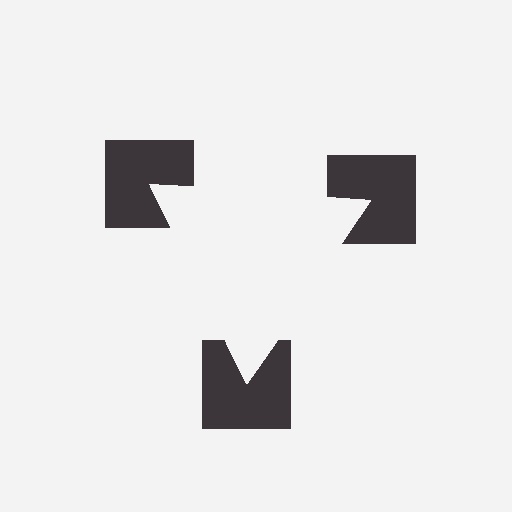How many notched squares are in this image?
There are 3 — one at each vertex of the illusory triangle.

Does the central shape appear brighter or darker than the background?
It typically appears slightly brighter than the background, even though no actual brightness change is drawn.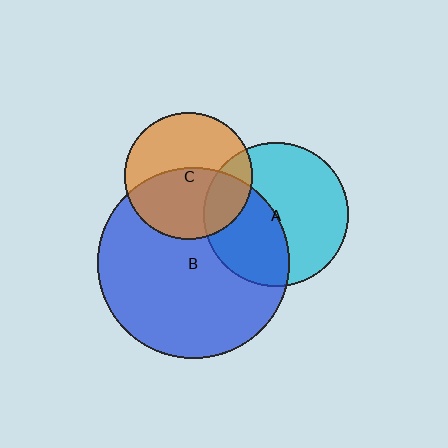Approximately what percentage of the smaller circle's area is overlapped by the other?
Approximately 20%.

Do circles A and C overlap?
Yes.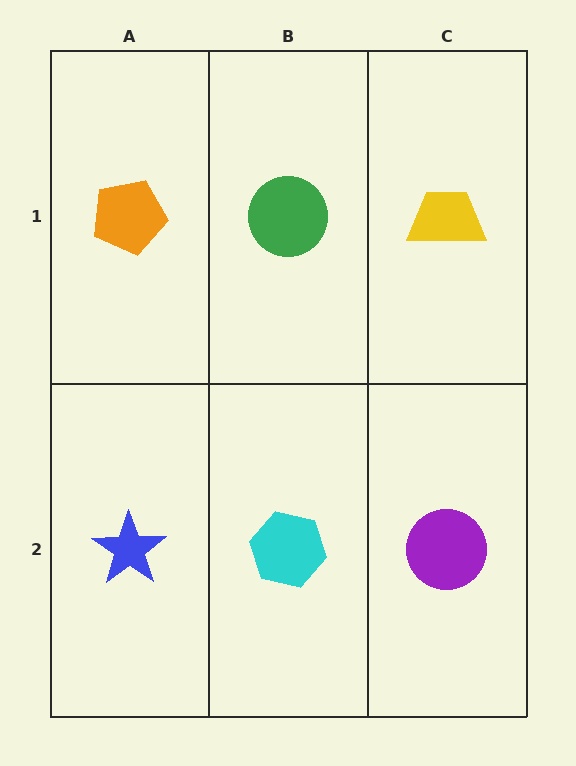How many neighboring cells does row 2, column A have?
2.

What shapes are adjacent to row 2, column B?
A green circle (row 1, column B), a blue star (row 2, column A), a purple circle (row 2, column C).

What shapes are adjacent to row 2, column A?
An orange pentagon (row 1, column A), a cyan hexagon (row 2, column B).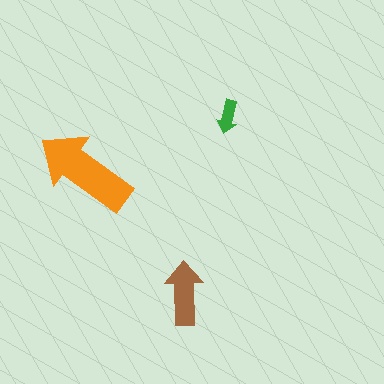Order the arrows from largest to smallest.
the orange one, the brown one, the green one.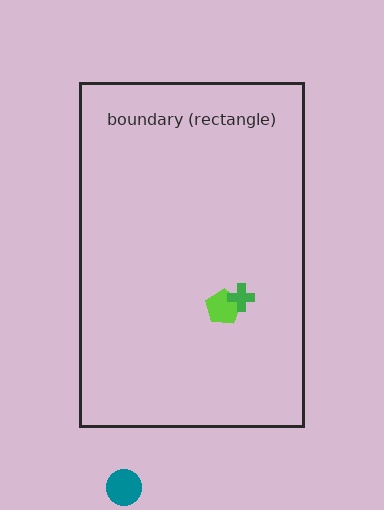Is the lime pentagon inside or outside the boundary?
Inside.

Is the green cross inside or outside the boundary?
Inside.